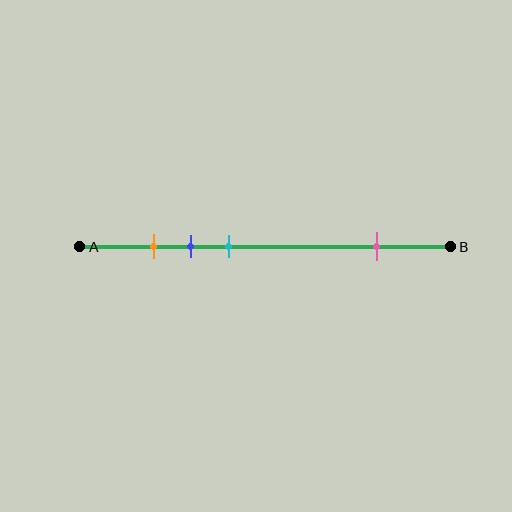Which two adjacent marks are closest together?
The orange and blue marks are the closest adjacent pair.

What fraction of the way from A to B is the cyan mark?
The cyan mark is approximately 40% (0.4) of the way from A to B.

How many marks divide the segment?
There are 4 marks dividing the segment.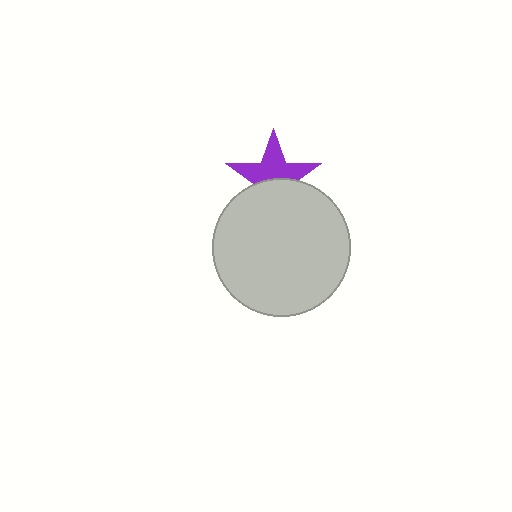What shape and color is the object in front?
The object in front is a light gray circle.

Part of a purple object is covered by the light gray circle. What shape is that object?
It is a star.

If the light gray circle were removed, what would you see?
You would see the complete purple star.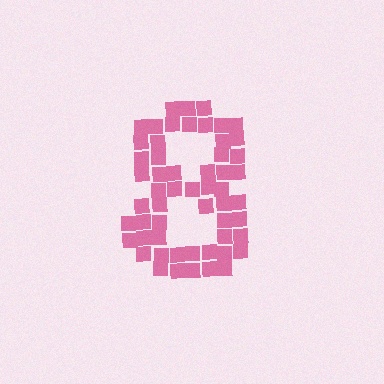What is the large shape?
The large shape is the digit 8.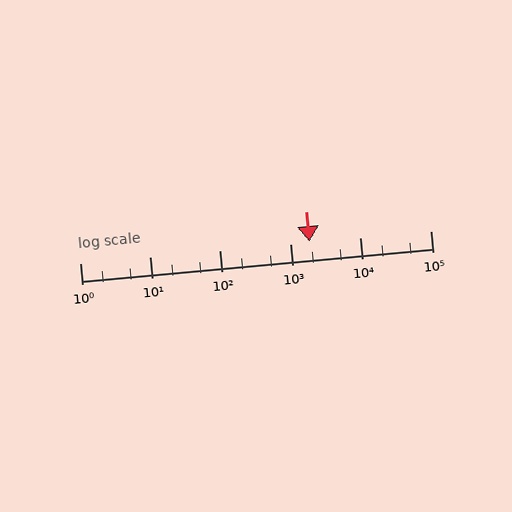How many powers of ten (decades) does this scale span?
The scale spans 5 decades, from 1 to 100000.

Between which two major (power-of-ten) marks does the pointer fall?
The pointer is between 1000 and 10000.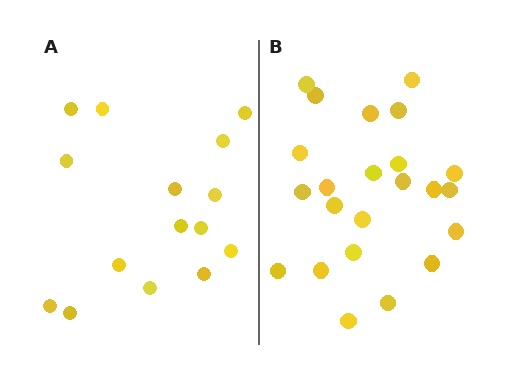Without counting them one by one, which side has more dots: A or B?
Region B (the right region) has more dots.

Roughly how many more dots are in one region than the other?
Region B has roughly 8 or so more dots than region A.